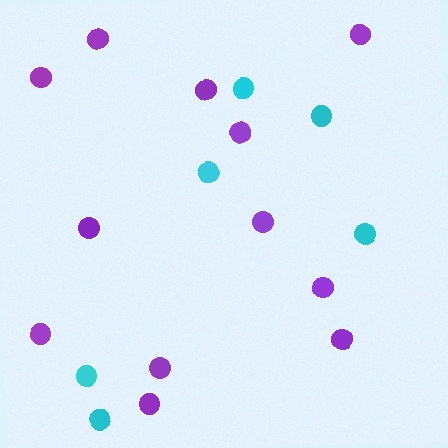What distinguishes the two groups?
There are 2 groups: one group of cyan circles (6) and one group of purple circles (12).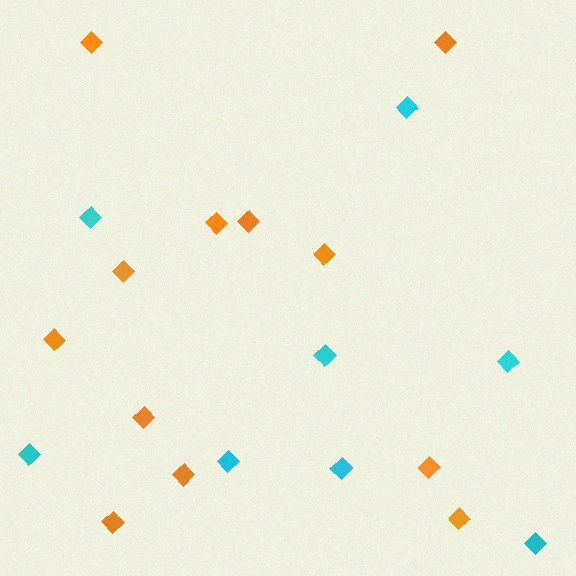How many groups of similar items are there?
There are 2 groups: one group of cyan diamonds (8) and one group of orange diamonds (12).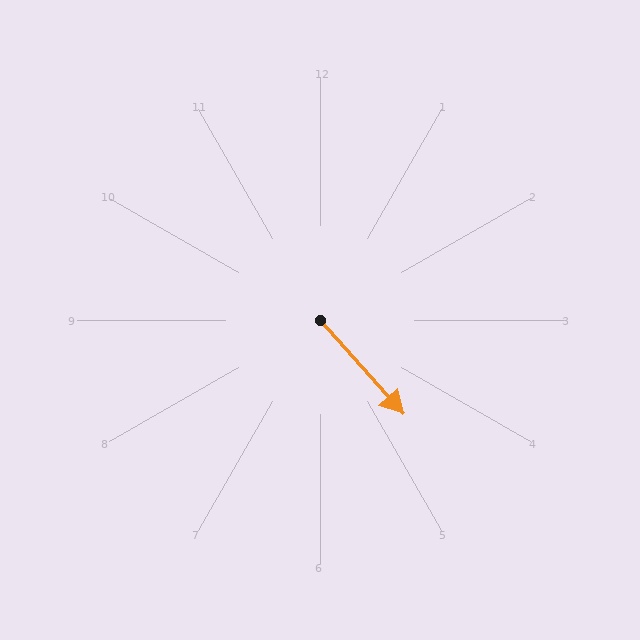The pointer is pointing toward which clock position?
Roughly 5 o'clock.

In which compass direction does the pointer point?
Southeast.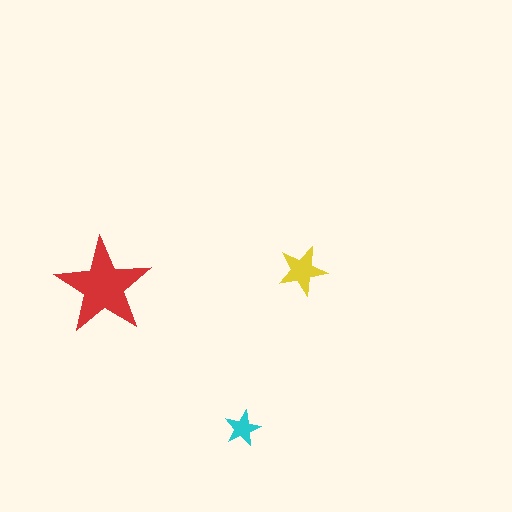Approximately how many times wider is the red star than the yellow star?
About 2 times wider.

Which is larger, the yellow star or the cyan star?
The yellow one.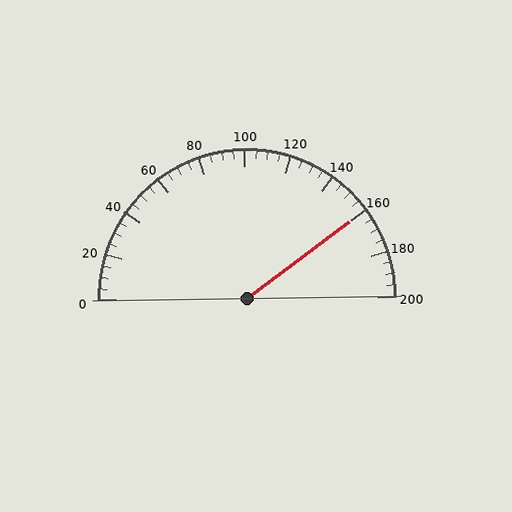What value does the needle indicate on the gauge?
The needle indicates approximately 160.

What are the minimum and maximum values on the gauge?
The gauge ranges from 0 to 200.